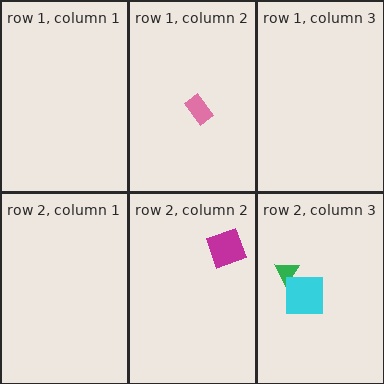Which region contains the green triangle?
The row 2, column 3 region.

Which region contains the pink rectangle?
The row 1, column 2 region.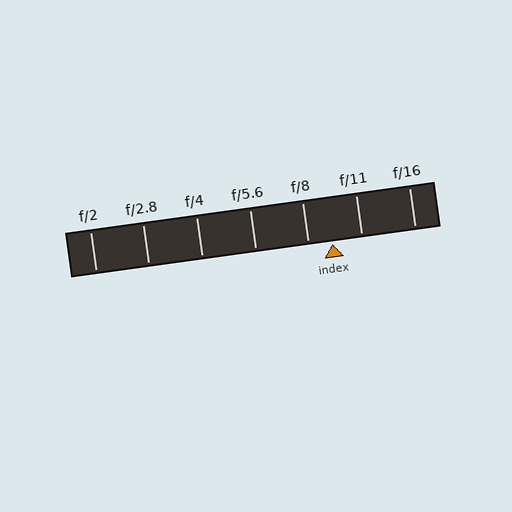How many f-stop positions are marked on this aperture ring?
There are 7 f-stop positions marked.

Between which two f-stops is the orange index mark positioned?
The index mark is between f/8 and f/11.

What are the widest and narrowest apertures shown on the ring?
The widest aperture shown is f/2 and the narrowest is f/16.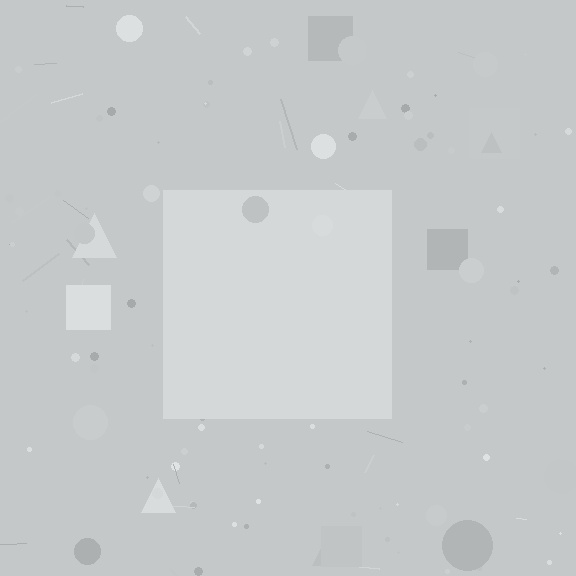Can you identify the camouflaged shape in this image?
The camouflaged shape is a square.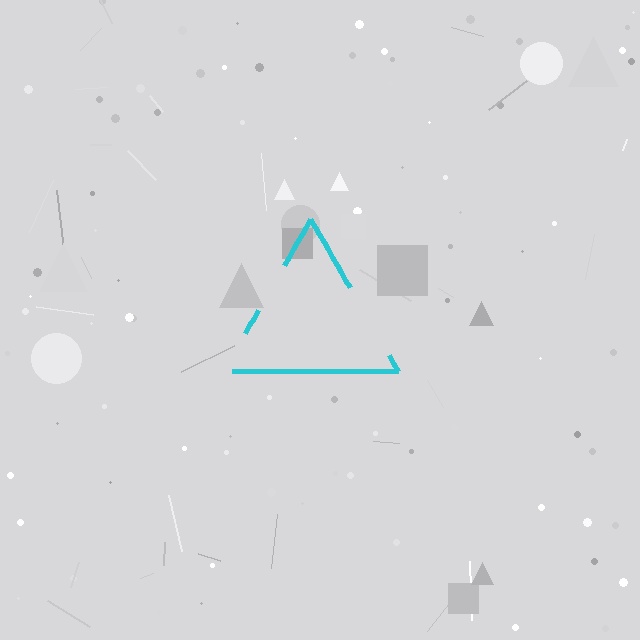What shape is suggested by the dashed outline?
The dashed outline suggests a triangle.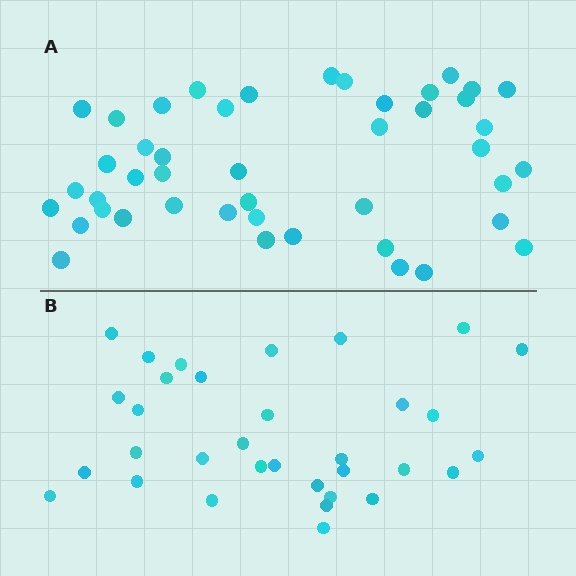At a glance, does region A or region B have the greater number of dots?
Region A (the top region) has more dots.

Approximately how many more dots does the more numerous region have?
Region A has roughly 12 or so more dots than region B.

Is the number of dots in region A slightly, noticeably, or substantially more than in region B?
Region A has noticeably more, but not dramatically so. The ratio is roughly 1.4 to 1.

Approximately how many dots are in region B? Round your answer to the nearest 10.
About 30 dots. (The exact count is 33, which rounds to 30.)